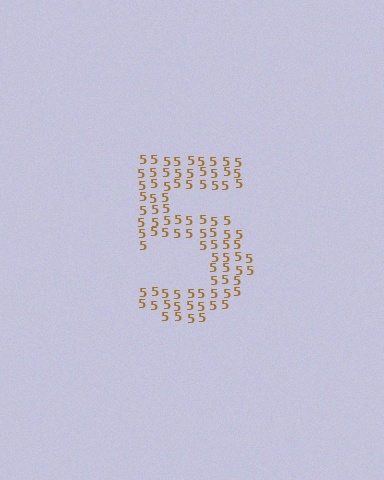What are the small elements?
The small elements are digit 5's.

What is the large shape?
The large shape is the digit 5.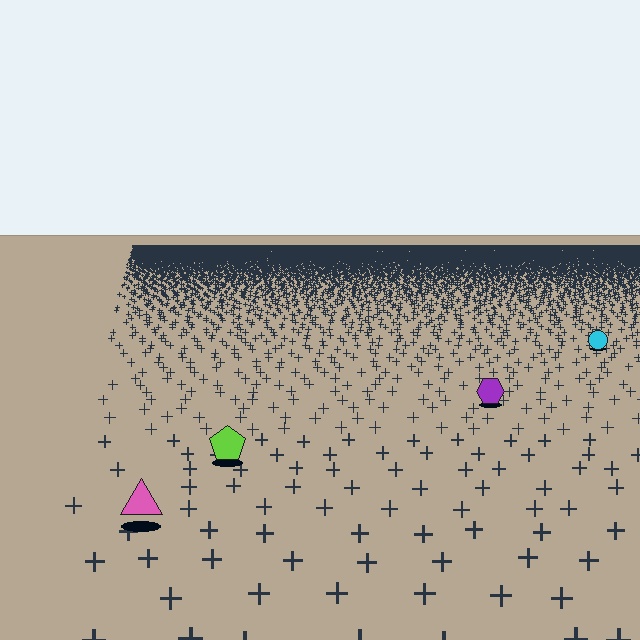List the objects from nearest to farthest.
From nearest to farthest: the pink triangle, the lime pentagon, the purple hexagon, the cyan circle.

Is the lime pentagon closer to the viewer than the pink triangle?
No. The pink triangle is closer — you can tell from the texture gradient: the ground texture is coarser near it.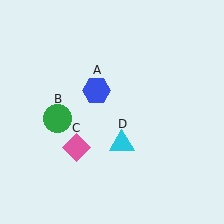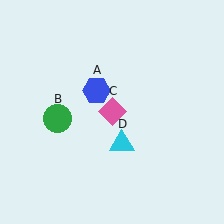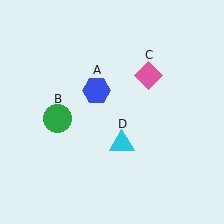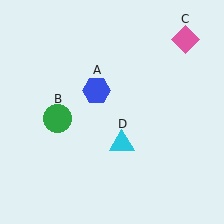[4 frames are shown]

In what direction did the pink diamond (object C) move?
The pink diamond (object C) moved up and to the right.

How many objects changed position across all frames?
1 object changed position: pink diamond (object C).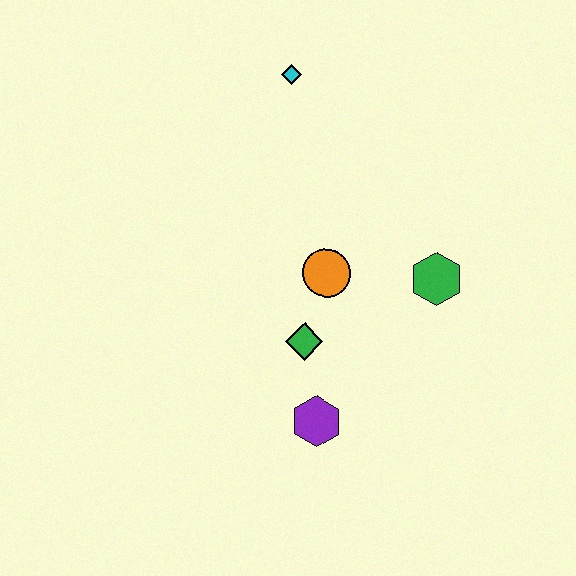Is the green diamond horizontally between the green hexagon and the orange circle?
No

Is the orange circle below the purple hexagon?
No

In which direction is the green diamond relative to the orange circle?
The green diamond is below the orange circle.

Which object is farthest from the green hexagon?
The cyan diamond is farthest from the green hexagon.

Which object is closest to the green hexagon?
The orange circle is closest to the green hexagon.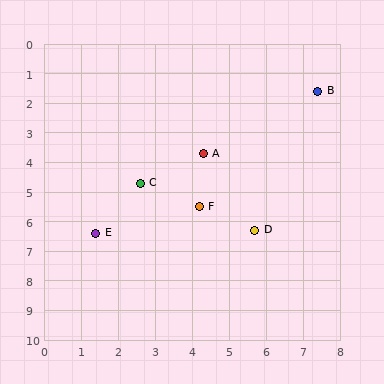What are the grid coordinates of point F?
Point F is at approximately (4.2, 5.5).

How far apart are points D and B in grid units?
Points D and B are about 5.0 grid units apart.